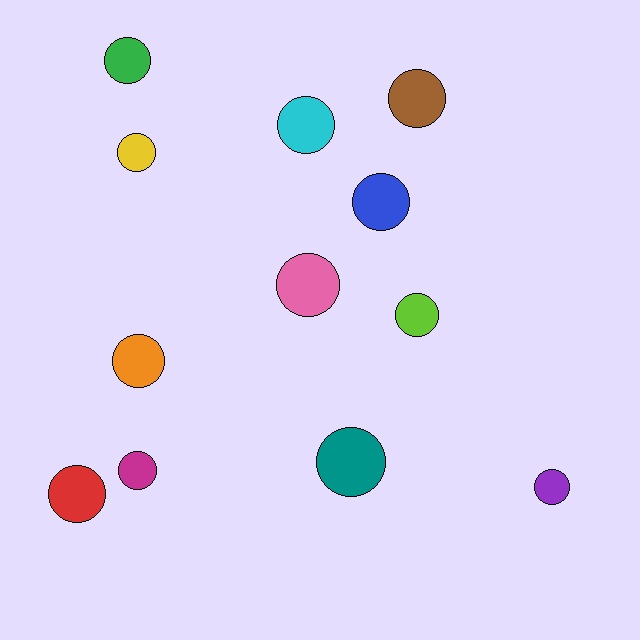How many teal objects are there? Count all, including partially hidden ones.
There is 1 teal object.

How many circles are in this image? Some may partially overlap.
There are 12 circles.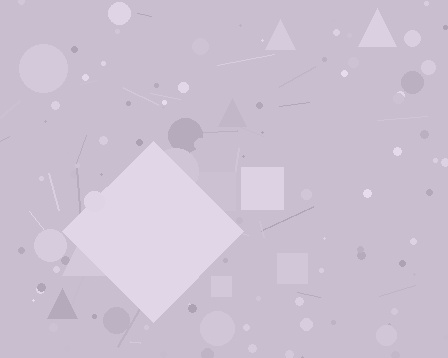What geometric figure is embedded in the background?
A diamond is embedded in the background.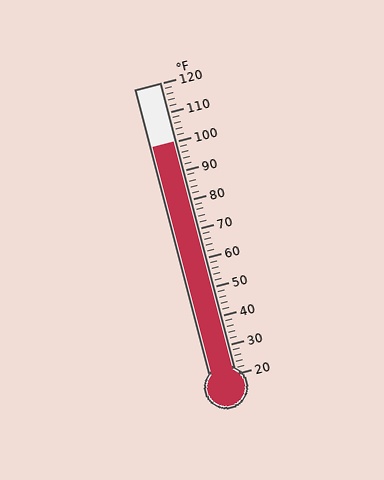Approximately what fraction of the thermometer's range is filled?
The thermometer is filled to approximately 80% of its range.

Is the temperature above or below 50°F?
The temperature is above 50°F.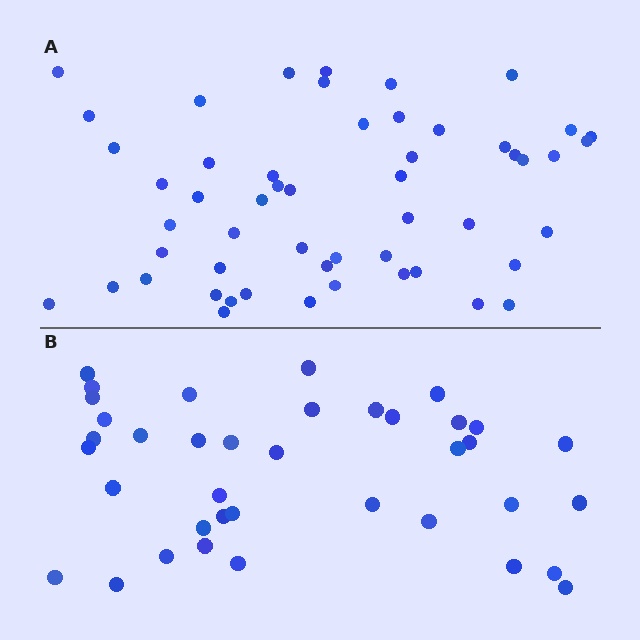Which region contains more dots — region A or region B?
Region A (the top region) has more dots.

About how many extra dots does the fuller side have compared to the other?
Region A has approximately 15 more dots than region B.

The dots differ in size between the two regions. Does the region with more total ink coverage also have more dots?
No. Region B has more total ink coverage because its dots are larger, but region A actually contains more individual dots. Total area can be misleading — the number of items is what matters here.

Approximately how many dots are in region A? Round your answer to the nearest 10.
About 50 dots. (The exact count is 53, which rounds to 50.)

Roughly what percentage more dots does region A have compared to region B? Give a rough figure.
About 40% more.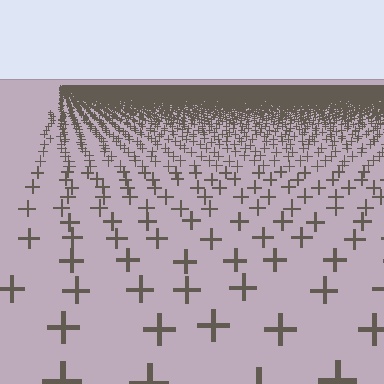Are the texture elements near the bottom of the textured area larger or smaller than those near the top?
Larger. Near the bottom, elements are closer to the viewer and appear at a bigger on-screen size.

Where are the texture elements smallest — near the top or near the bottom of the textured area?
Near the top.